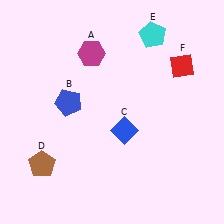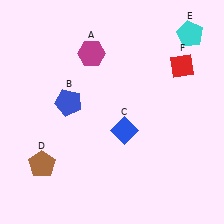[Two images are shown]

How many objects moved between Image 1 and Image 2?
1 object moved between the two images.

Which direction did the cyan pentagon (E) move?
The cyan pentagon (E) moved right.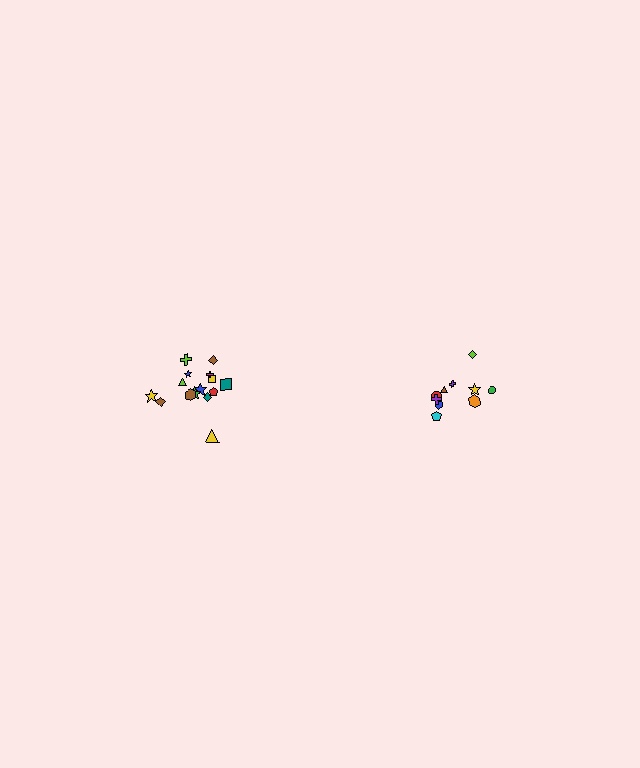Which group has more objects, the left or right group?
The left group.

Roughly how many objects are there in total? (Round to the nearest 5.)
Roughly 25 objects in total.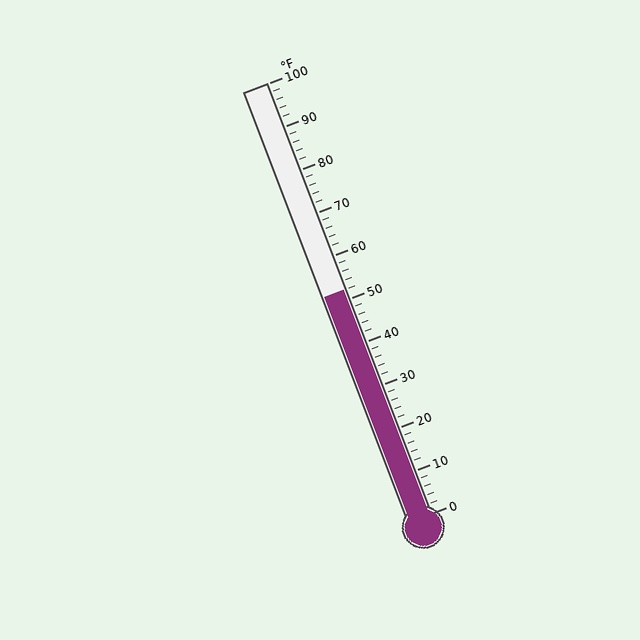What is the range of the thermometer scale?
The thermometer scale ranges from 0°F to 100°F.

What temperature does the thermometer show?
The thermometer shows approximately 52°F.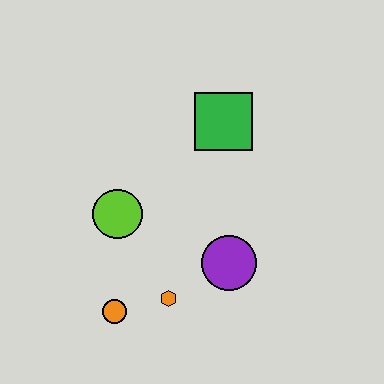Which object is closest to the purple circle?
The orange hexagon is closest to the purple circle.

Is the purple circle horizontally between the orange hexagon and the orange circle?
No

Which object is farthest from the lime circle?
The green square is farthest from the lime circle.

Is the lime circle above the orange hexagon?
Yes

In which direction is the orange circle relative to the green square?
The orange circle is below the green square.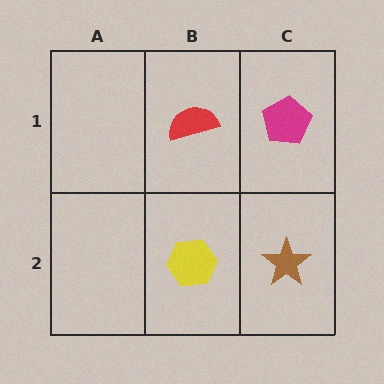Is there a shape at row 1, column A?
No, that cell is empty.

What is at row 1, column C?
A magenta pentagon.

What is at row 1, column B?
A red semicircle.